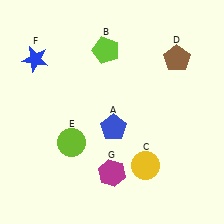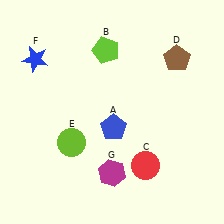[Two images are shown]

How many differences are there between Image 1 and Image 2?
There is 1 difference between the two images.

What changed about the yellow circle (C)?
In Image 1, C is yellow. In Image 2, it changed to red.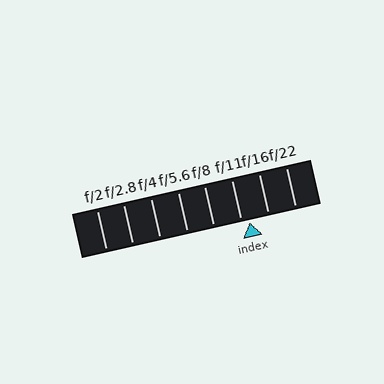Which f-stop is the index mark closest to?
The index mark is closest to f/11.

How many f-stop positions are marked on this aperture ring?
There are 8 f-stop positions marked.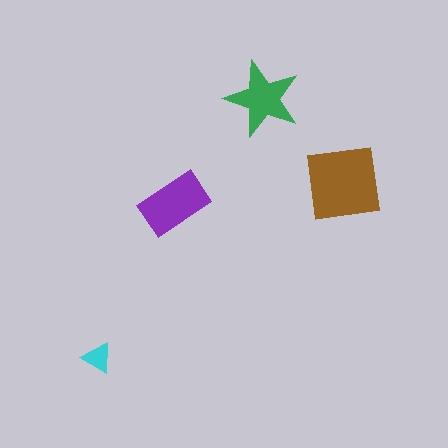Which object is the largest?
The brown square.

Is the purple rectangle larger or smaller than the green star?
Larger.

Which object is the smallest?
The cyan triangle.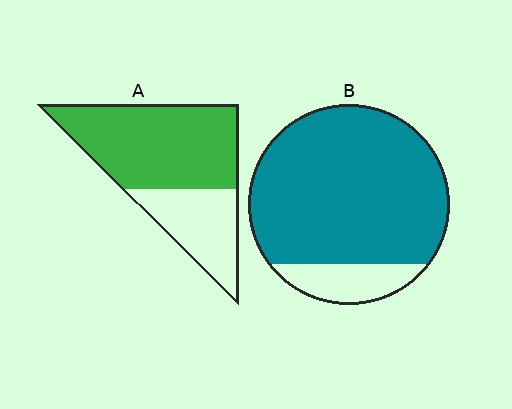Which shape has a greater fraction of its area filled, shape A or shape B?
Shape B.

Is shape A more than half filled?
Yes.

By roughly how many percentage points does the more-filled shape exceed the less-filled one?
By roughly 20 percentage points (B over A).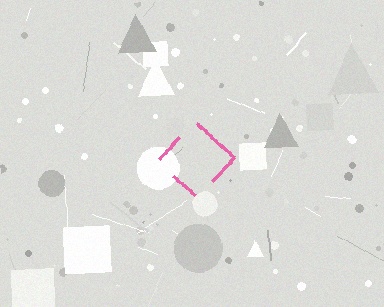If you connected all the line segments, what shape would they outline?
They would outline a diamond.